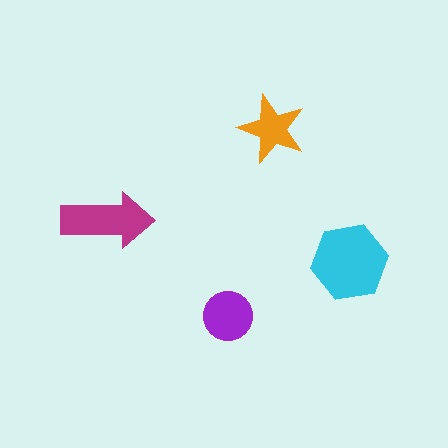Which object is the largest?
The cyan hexagon.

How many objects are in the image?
There are 4 objects in the image.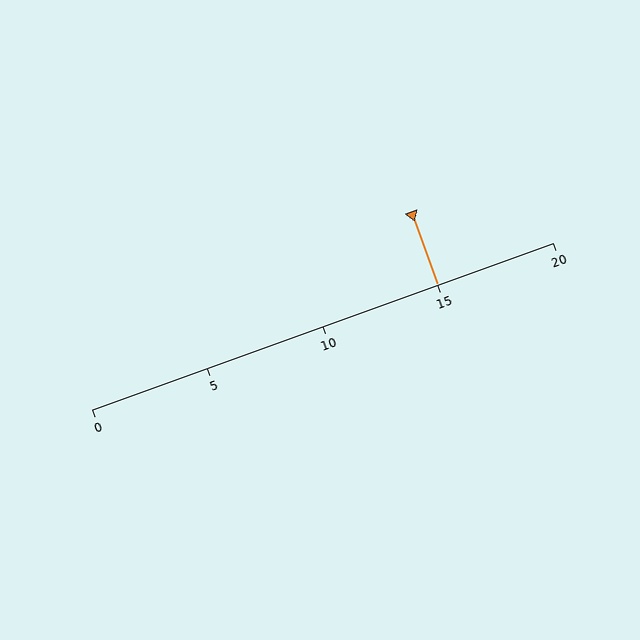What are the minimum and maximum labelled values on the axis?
The axis runs from 0 to 20.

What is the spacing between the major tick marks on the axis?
The major ticks are spaced 5 apart.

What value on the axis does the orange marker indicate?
The marker indicates approximately 15.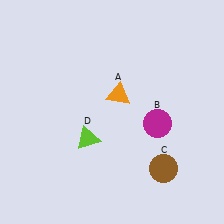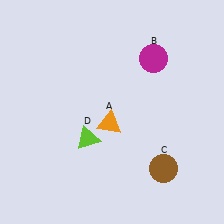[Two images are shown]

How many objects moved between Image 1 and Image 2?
2 objects moved between the two images.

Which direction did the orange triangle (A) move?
The orange triangle (A) moved down.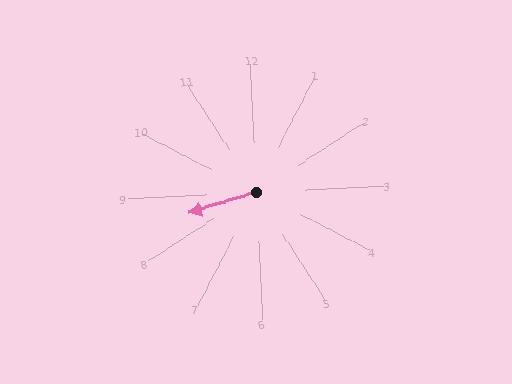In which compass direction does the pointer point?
West.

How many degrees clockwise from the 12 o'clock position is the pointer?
Approximately 255 degrees.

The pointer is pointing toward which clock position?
Roughly 9 o'clock.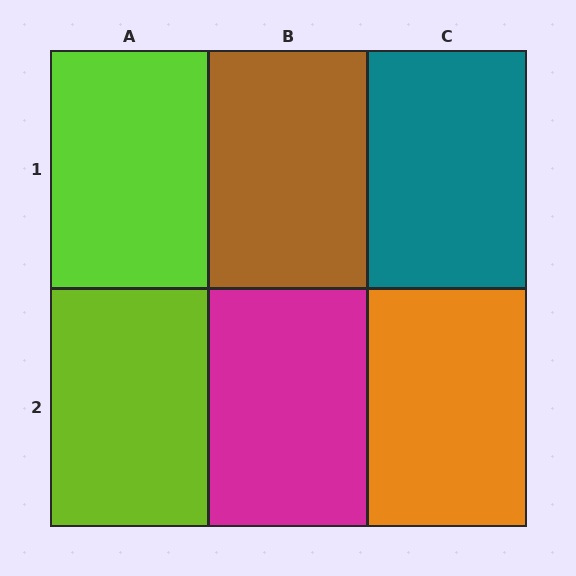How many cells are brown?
1 cell is brown.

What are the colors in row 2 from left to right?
Lime, magenta, orange.